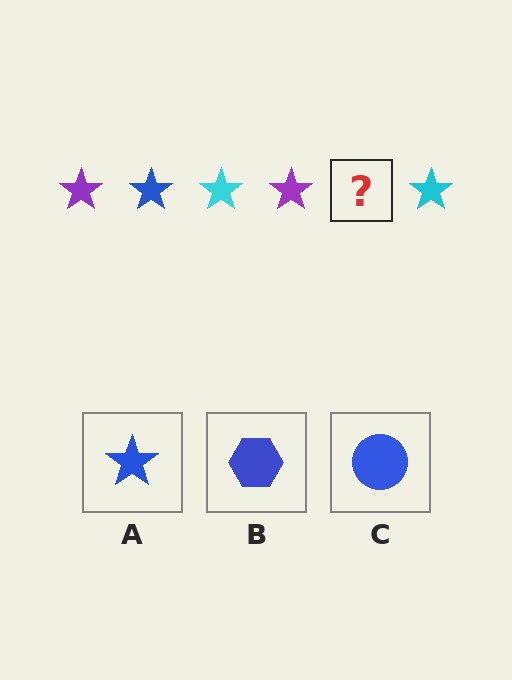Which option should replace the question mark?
Option A.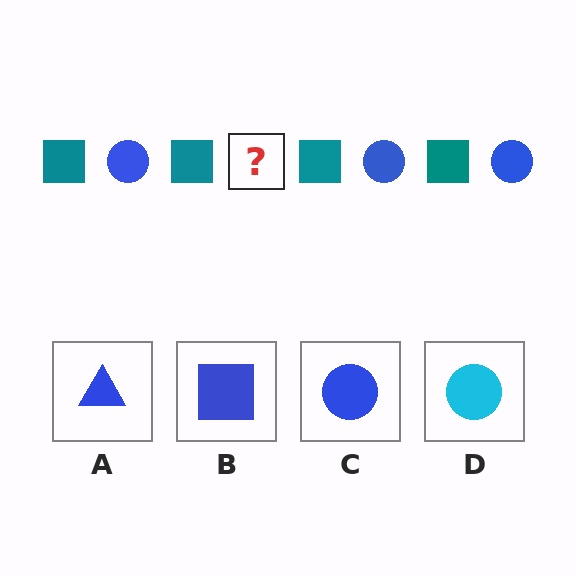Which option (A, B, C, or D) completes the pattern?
C.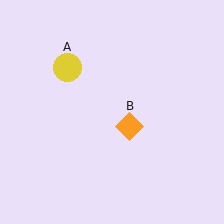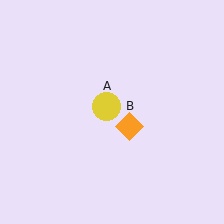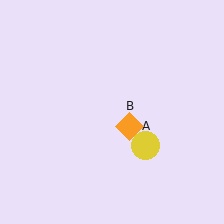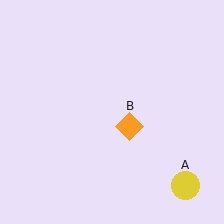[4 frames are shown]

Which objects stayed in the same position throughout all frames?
Orange diamond (object B) remained stationary.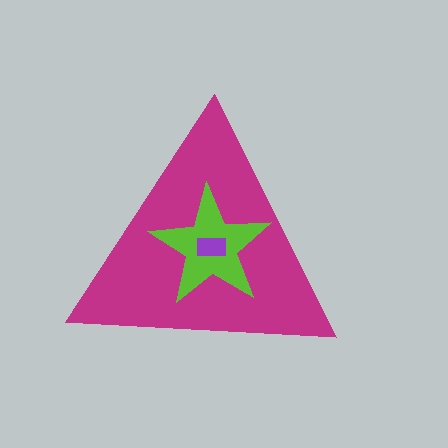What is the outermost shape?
The magenta triangle.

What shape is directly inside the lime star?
The purple rectangle.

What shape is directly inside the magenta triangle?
The lime star.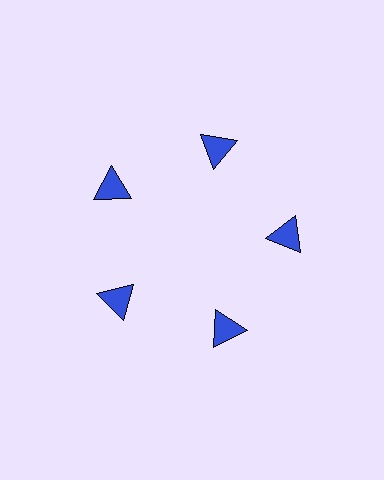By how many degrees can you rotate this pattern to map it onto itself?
The pattern maps onto itself every 72 degrees of rotation.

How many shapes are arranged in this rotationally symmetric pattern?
There are 5 shapes, arranged in 5 groups of 1.